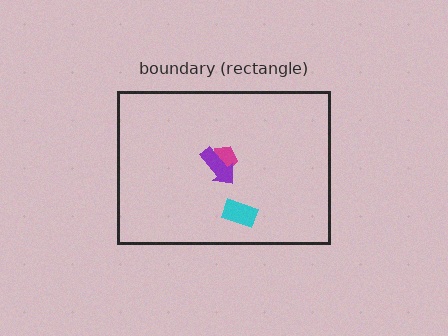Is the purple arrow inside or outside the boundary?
Inside.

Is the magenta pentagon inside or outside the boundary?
Inside.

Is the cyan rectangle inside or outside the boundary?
Inside.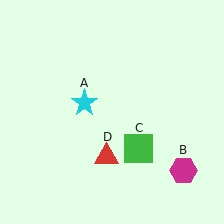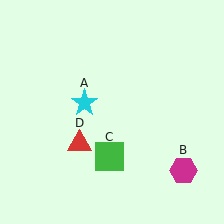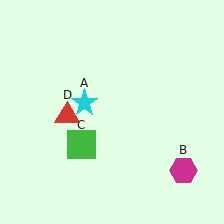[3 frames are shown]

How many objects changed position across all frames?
2 objects changed position: green square (object C), red triangle (object D).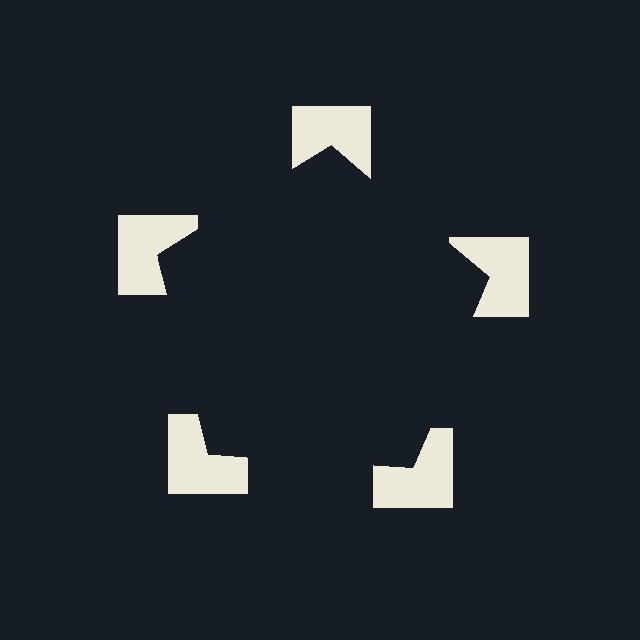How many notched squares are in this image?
There are 5 — one at each vertex of the illusory pentagon.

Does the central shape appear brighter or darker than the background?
It typically appears slightly darker than the background, even though no actual brightness change is drawn.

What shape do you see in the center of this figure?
An illusory pentagon — its edges are inferred from the aligned wedge cuts in the notched squares, not physically drawn.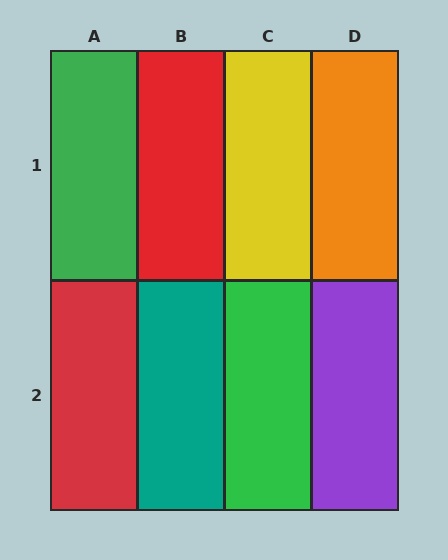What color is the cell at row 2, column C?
Green.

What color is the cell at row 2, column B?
Teal.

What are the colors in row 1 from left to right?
Green, red, yellow, orange.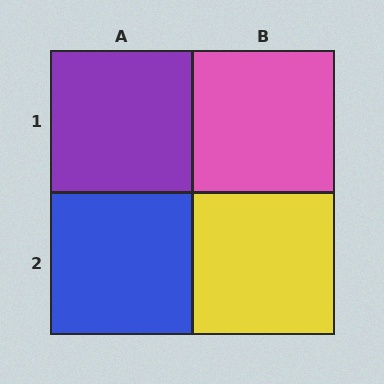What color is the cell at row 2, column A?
Blue.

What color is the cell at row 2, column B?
Yellow.